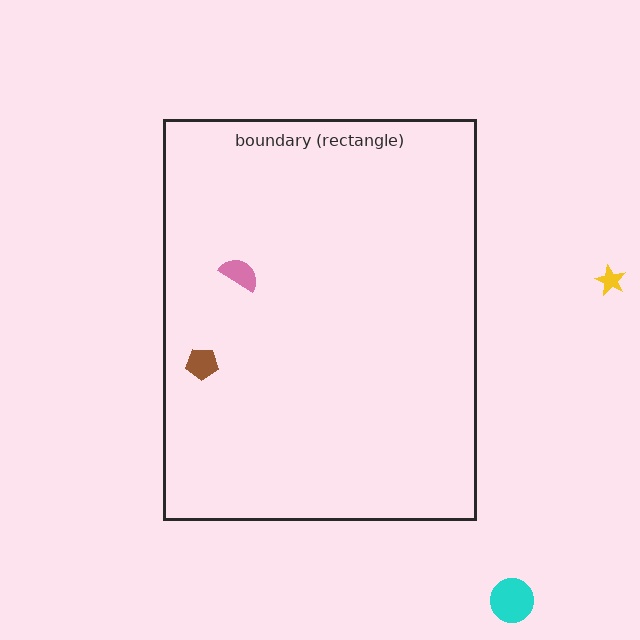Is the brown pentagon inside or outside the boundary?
Inside.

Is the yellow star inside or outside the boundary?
Outside.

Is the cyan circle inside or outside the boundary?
Outside.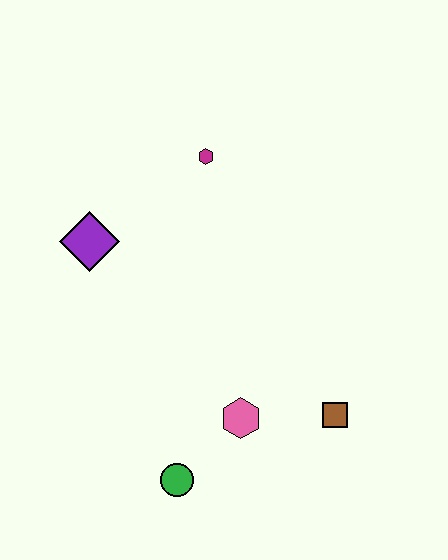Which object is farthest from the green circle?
The magenta hexagon is farthest from the green circle.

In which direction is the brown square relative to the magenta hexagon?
The brown square is below the magenta hexagon.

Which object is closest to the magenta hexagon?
The purple diamond is closest to the magenta hexagon.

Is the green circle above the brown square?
No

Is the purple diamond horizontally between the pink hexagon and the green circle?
No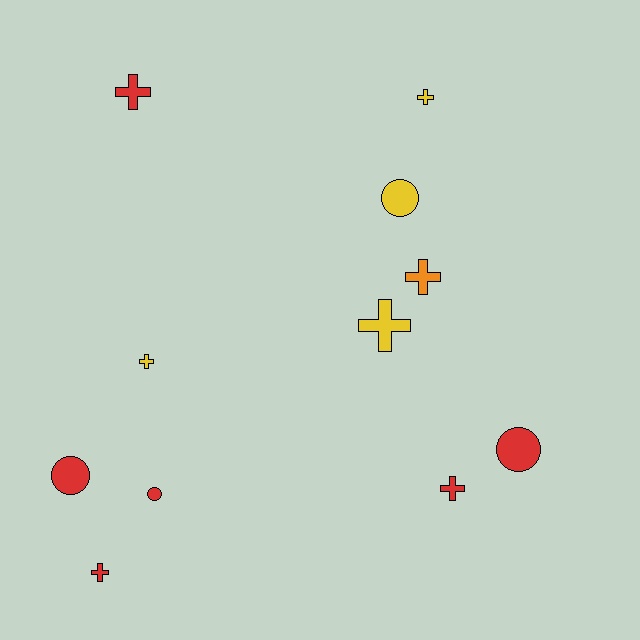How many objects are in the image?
There are 11 objects.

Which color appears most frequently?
Red, with 6 objects.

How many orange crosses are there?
There is 1 orange cross.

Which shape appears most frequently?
Cross, with 7 objects.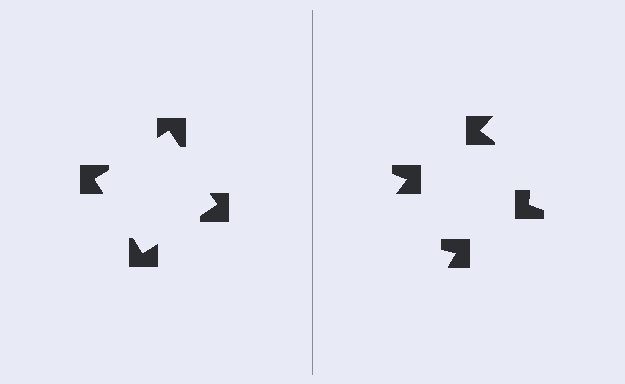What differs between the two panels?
The notched squares are positioned identically on both sides; only the wedge orientations differ. On the left they align to a square; on the right they are misaligned.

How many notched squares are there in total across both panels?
8 — 4 on each side.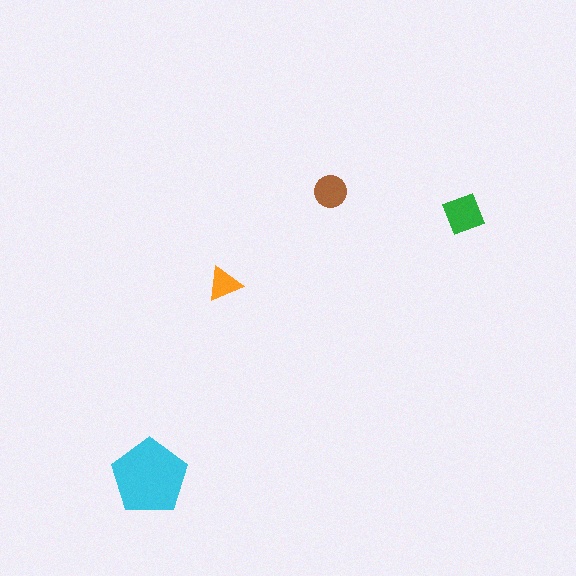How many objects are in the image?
There are 4 objects in the image.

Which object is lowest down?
The cyan pentagon is bottommost.